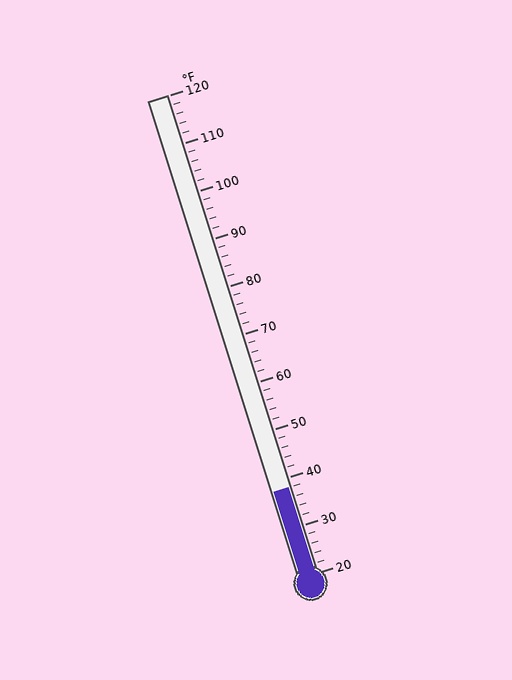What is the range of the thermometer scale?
The thermometer scale ranges from 20°F to 120°F.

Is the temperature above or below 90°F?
The temperature is below 90°F.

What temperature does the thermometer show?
The thermometer shows approximately 38°F.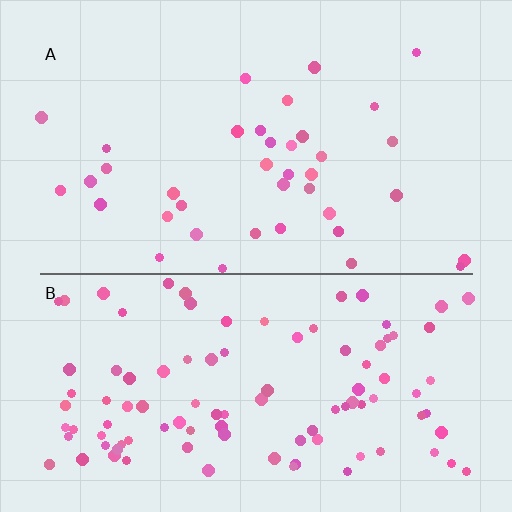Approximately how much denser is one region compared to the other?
Approximately 2.7× — region B over region A.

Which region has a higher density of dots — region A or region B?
B (the bottom).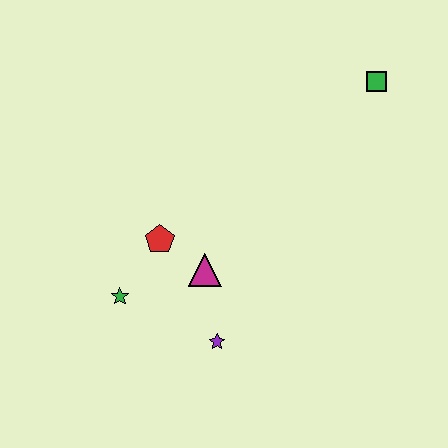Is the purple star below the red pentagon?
Yes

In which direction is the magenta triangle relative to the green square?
The magenta triangle is below the green square.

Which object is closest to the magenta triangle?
The red pentagon is closest to the magenta triangle.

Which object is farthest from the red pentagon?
The green square is farthest from the red pentagon.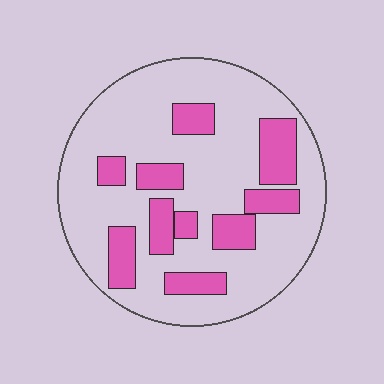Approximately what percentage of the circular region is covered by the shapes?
Approximately 25%.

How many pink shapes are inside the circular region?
10.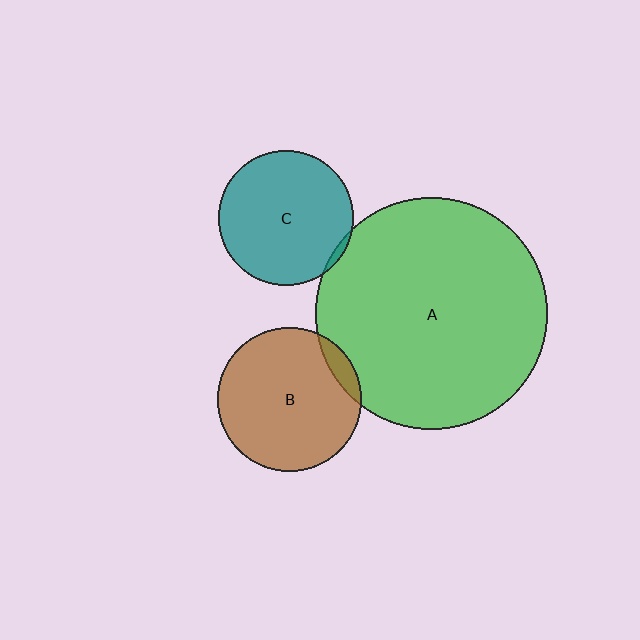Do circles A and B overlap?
Yes.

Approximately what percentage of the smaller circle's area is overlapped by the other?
Approximately 10%.